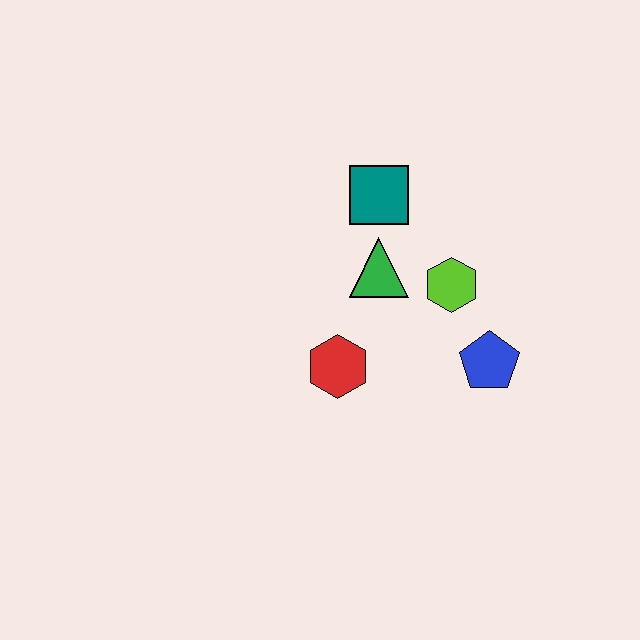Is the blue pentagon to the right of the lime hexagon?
Yes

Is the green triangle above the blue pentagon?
Yes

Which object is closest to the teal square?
The green triangle is closest to the teal square.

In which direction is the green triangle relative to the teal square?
The green triangle is below the teal square.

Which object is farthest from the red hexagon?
The teal square is farthest from the red hexagon.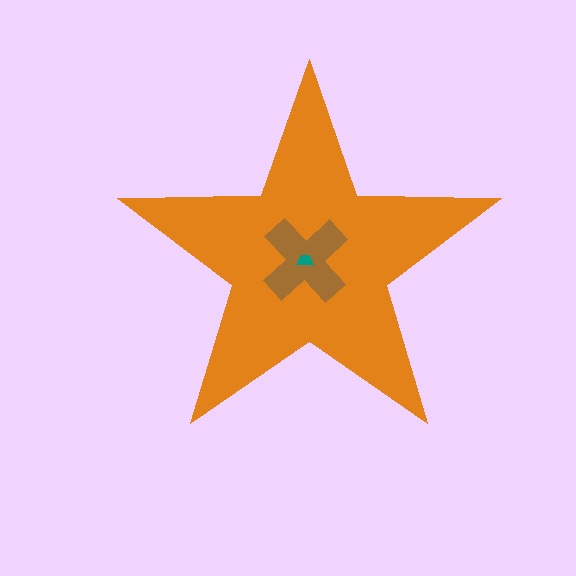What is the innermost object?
The teal trapezoid.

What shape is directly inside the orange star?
The brown cross.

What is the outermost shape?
The orange star.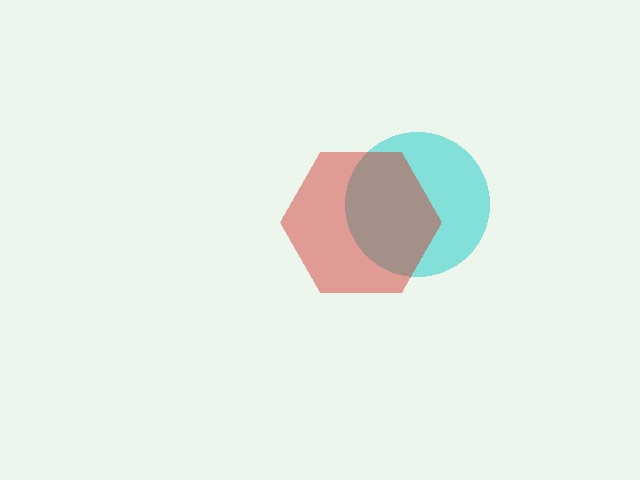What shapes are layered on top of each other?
The layered shapes are: a cyan circle, a red hexagon.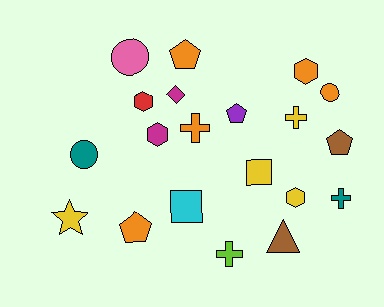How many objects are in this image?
There are 20 objects.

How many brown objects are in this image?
There are 2 brown objects.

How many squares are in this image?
There are 2 squares.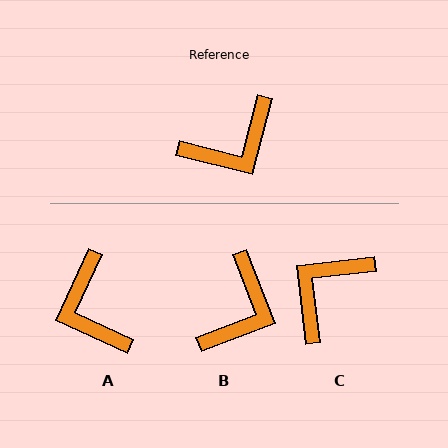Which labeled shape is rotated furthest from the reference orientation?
C, about 159 degrees away.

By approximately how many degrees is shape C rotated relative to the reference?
Approximately 159 degrees clockwise.